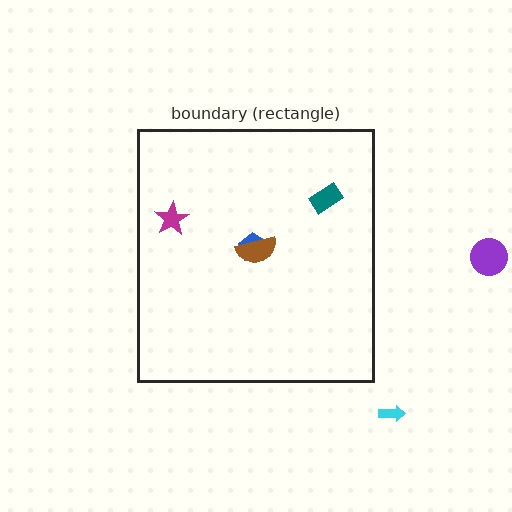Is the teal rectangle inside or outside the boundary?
Inside.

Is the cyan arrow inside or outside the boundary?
Outside.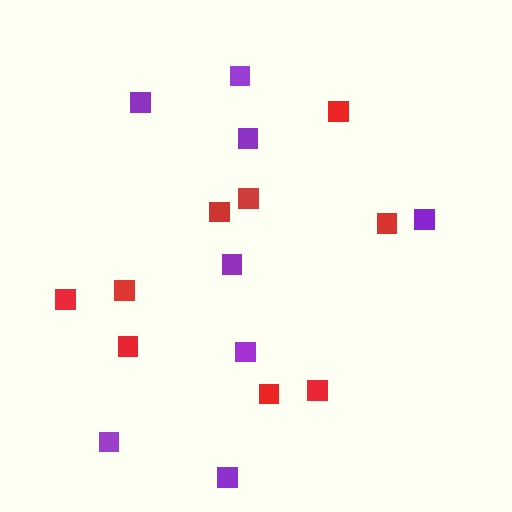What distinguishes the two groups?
There are 2 groups: one group of red squares (9) and one group of purple squares (8).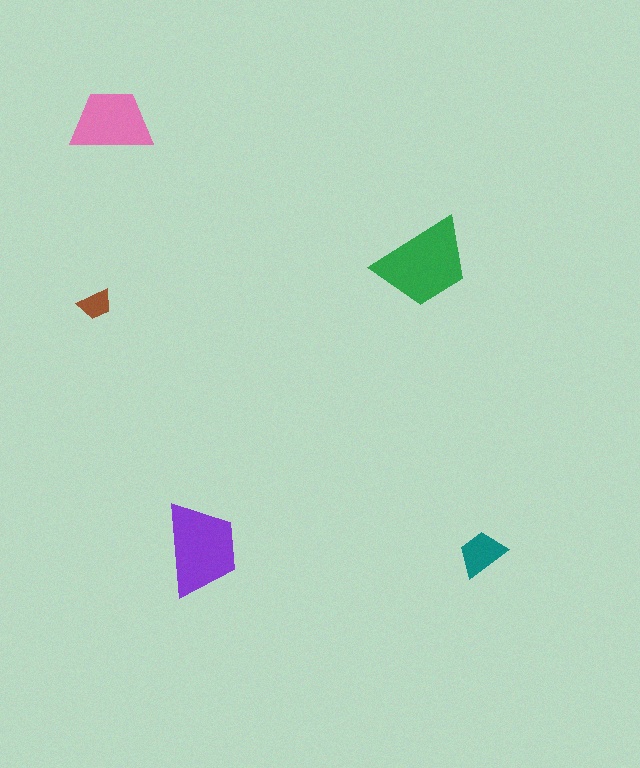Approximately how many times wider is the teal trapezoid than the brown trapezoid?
About 1.5 times wider.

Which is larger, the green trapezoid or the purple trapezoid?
The green one.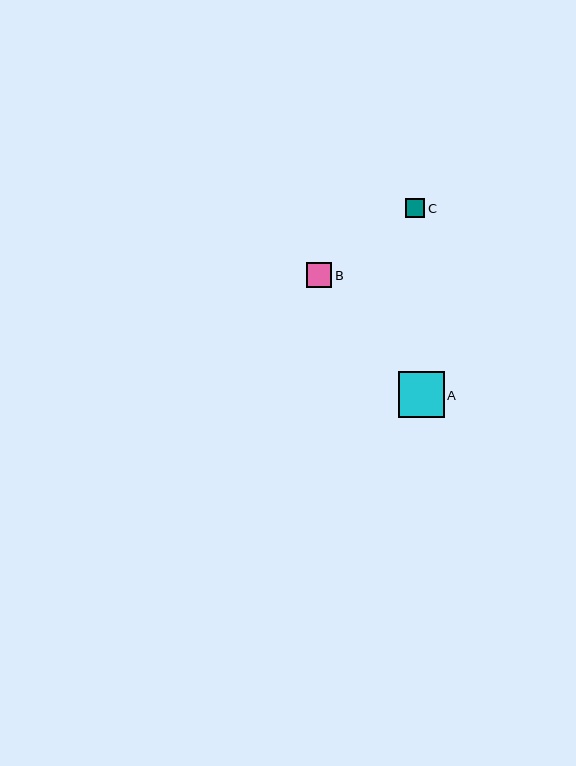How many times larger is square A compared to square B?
Square A is approximately 1.8 times the size of square B.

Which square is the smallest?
Square C is the smallest with a size of approximately 19 pixels.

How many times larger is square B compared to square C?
Square B is approximately 1.3 times the size of square C.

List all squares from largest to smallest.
From largest to smallest: A, B, C.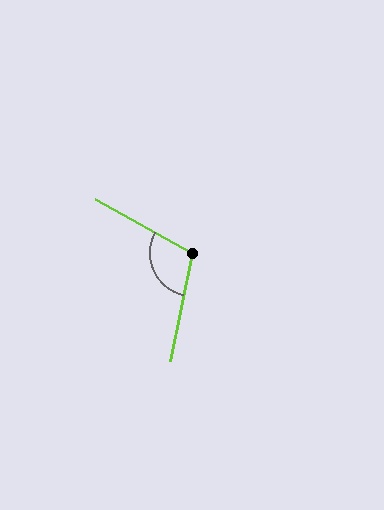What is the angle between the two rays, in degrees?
Approximately 107 degrees.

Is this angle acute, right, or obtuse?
It is obtuse.